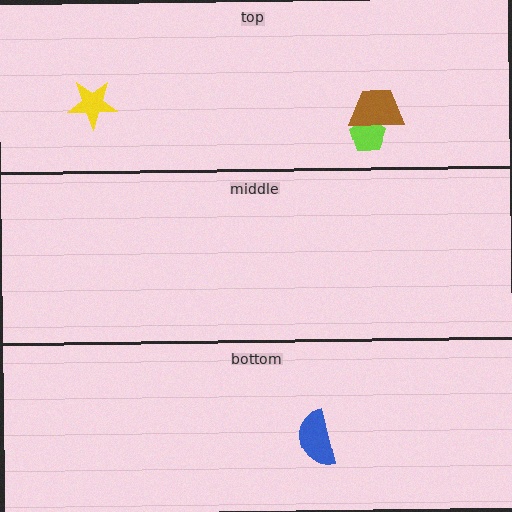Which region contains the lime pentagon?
The top region.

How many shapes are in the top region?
3.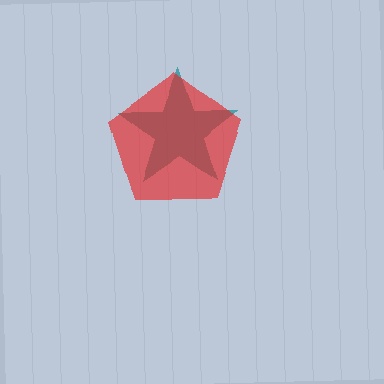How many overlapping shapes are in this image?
There are 2 overlapping shapes in the image.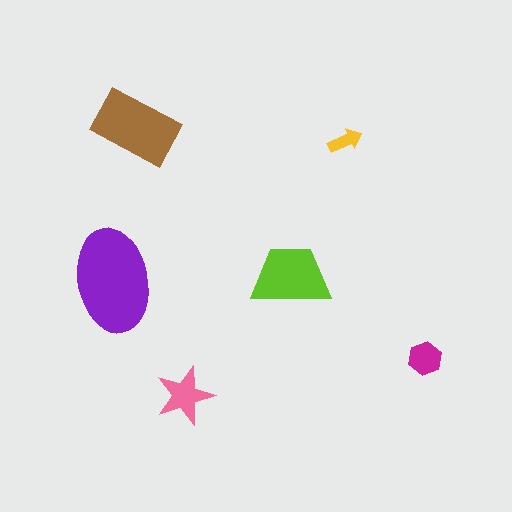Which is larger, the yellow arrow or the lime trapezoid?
The lime trapezoid.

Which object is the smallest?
The yellow arrow.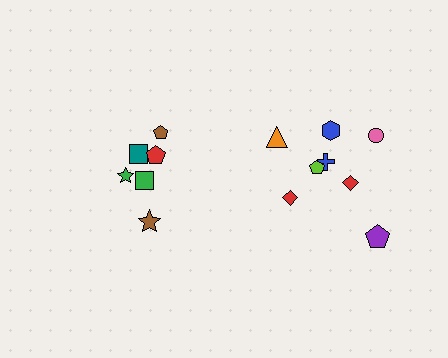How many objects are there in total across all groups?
There are 14 objects.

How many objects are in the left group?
There are 6 objects.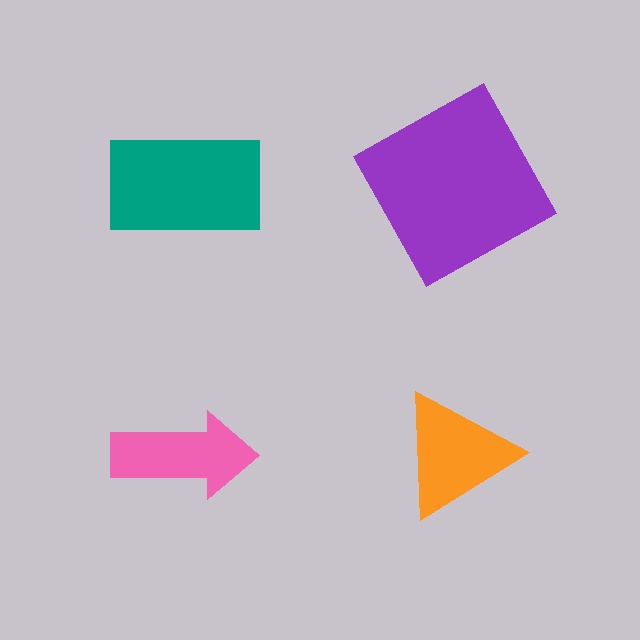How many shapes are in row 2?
2 shapes.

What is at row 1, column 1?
A teal rectangle.